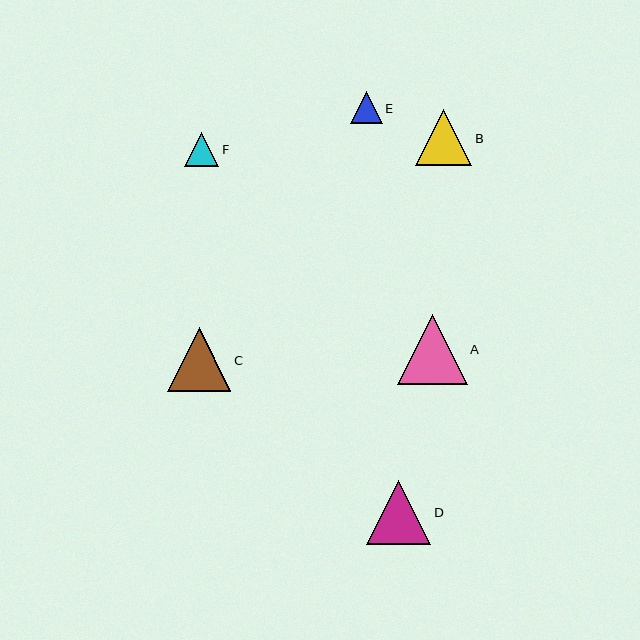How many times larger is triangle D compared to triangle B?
Triangle D is approximately 1.1 times the size of triangle B.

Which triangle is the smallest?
Triangle E is the smallest with a size of approximately 32 pixels.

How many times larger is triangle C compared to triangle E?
Triangle C is approximately 2.0 times the size of triangle E.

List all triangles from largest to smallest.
From largest to smallest: A, D, C, B, F, E.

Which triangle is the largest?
Triangle A is the largest with a size of approximately 70 pixels.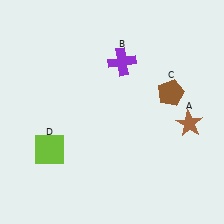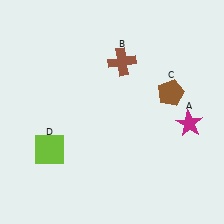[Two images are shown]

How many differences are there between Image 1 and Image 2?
There are 2 differences between the two images.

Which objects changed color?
A changed from brown to magenta. B changed from purple to brown.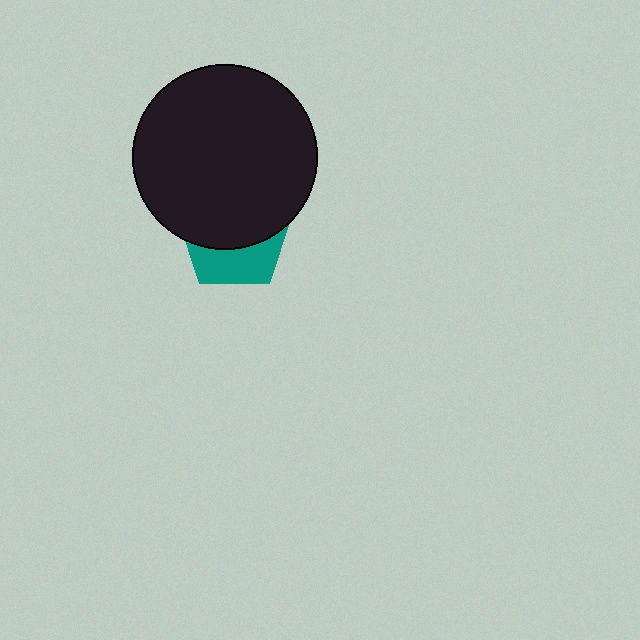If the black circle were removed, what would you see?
You would see the complete teal pentagon.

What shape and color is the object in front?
The object in front is a black circle.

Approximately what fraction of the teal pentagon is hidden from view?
Roughly 62% of the teal pentagon is hidden behind the black circle.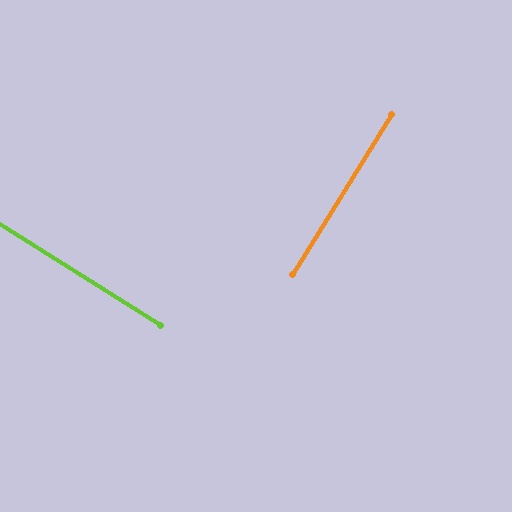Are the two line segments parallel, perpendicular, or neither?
Perpendicular — they meet at approximately 89°.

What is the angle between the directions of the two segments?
Approximately 89 degrees.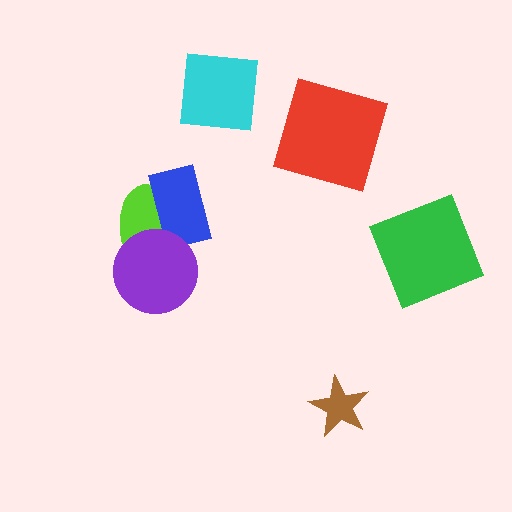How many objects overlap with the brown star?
0 objects overlap with the brown star.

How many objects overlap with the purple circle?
2 objects overlap with the purple circle.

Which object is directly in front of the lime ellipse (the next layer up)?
The blue rectangle is directly in front of the lime ellipse.